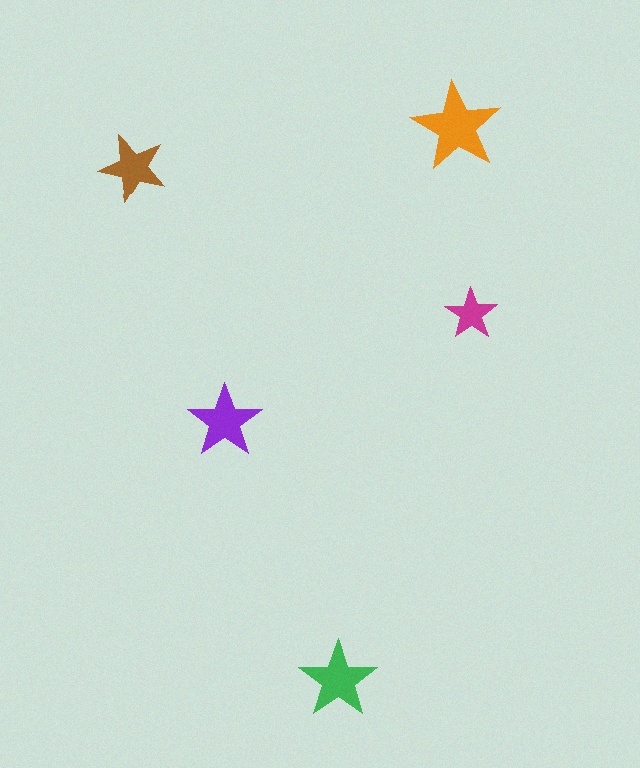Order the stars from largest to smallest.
the orange one, the green one, the purple one, the brown one, the magenta one.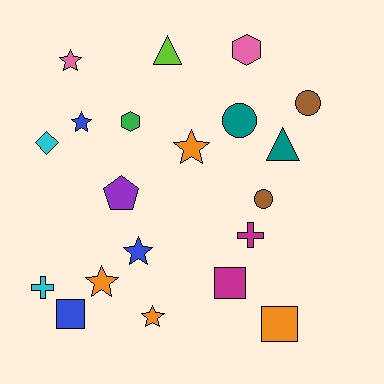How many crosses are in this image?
There are 2 crosses.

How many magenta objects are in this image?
There are 2 magenta objects.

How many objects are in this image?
There are 20 objects.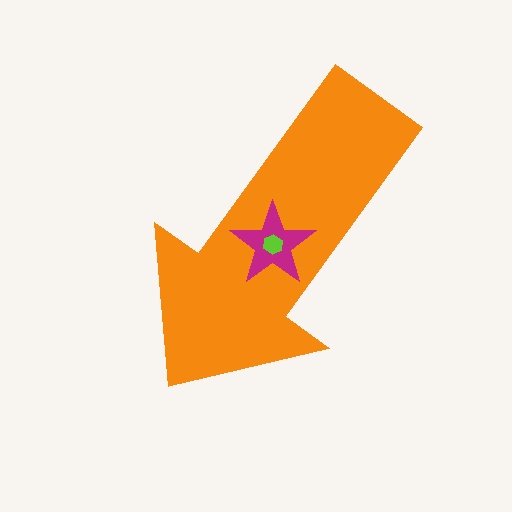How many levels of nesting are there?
3.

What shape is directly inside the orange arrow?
The magenta star.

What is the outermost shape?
The orange arrow.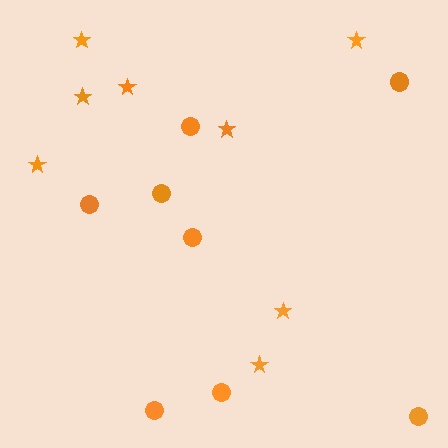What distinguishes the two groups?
There are 2 groups: one group of circles (8) and one group of stars (8).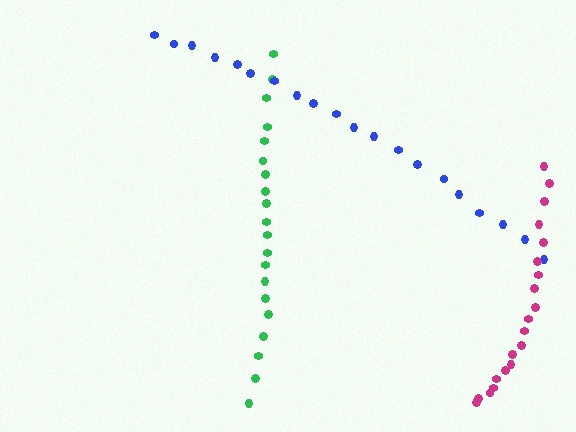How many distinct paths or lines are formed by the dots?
There are 3 distinct paths.